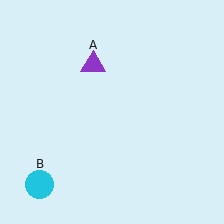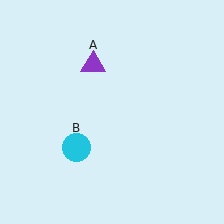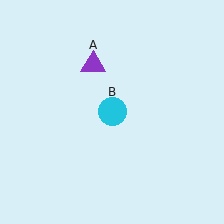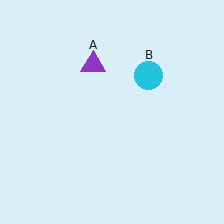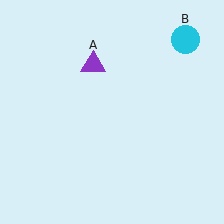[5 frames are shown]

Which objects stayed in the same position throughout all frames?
Purple triangle (object A) remained stationary.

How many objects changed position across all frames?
1 object changed position: cyan circle (object B).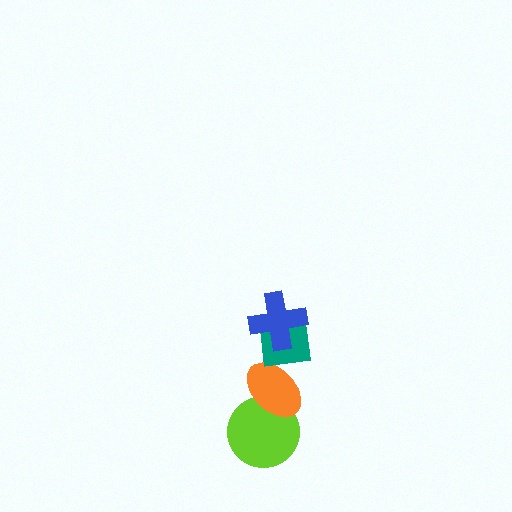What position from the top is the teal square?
The teal square is 2nd from the top.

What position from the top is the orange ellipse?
The orange ellipse is 3rd from the top.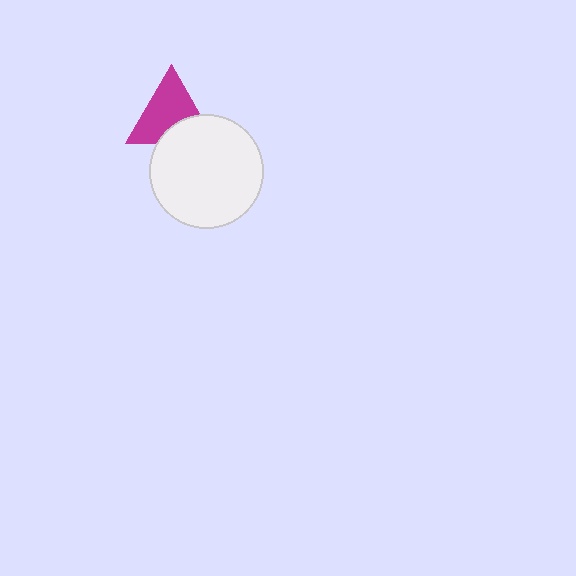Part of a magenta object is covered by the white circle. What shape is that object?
It is a triangle.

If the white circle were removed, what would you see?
You would see the complete magenta triangle.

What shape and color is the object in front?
The object in front is a white circle.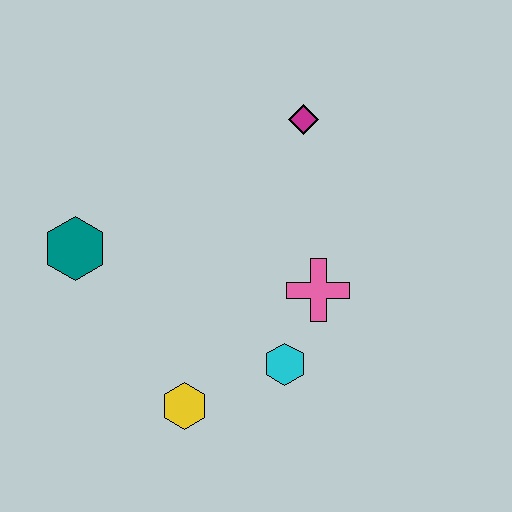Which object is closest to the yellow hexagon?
The cyan hexagon is closest to the yellow hexagon.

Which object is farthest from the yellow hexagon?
The magenta diamond is farthest from the yellow hexagon.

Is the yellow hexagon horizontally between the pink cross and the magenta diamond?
No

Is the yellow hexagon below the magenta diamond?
Yes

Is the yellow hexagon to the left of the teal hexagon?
No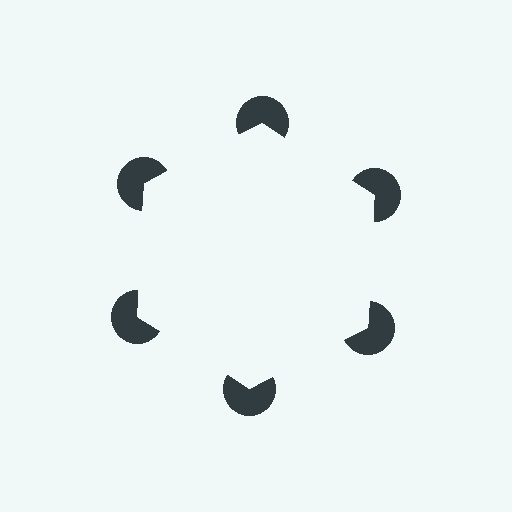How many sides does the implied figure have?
6 sides.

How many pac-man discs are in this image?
There are 6 — one at each vertex of the illusory hexagon.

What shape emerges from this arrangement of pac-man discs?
An illusory hexagon — its edges are inferred from the aligned wedge cuts in the pac-man discs, not physically drawn.